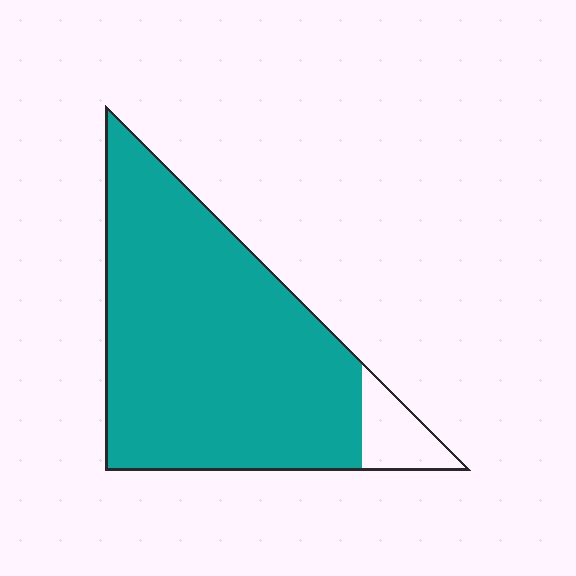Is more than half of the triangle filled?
Yes.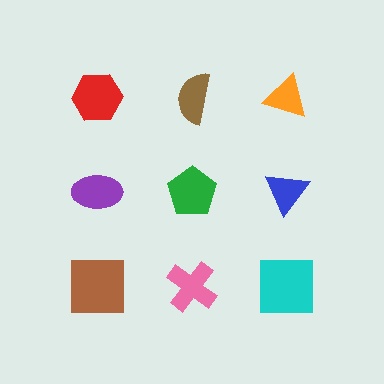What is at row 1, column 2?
A brown semicircle.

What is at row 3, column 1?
A brown square.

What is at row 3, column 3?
A cyan square.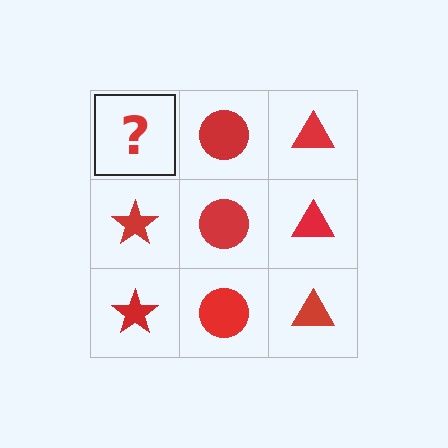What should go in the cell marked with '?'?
The missing cell should contain a red star.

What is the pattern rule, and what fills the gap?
The rule is that each column has a consistent shape. The gap should be filled with a red star.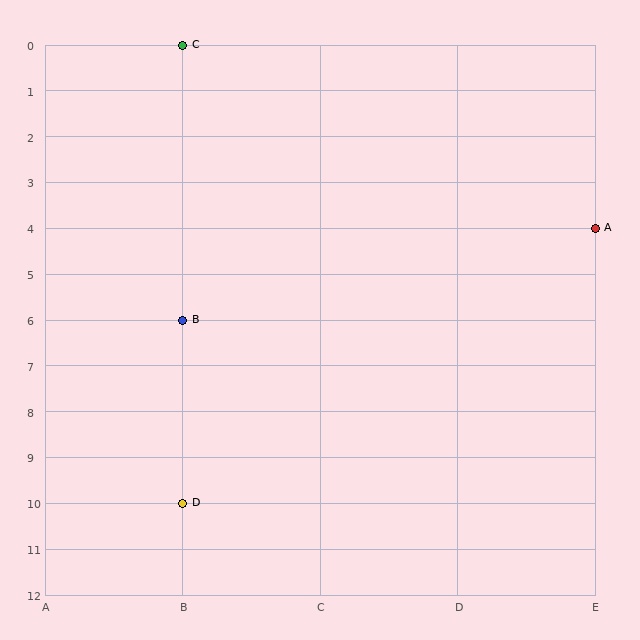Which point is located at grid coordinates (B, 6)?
Point B is at (B, 6).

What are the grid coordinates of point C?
Point C is at grid coordinates (B, 0).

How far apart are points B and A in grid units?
Points B and A are 3 columns and 2 rows apart (about 3.6 grid units diagonally).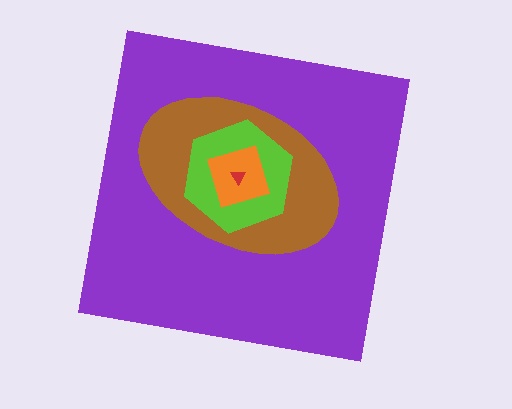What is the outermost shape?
The purple square.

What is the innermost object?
The red triangle.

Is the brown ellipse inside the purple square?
Yes.